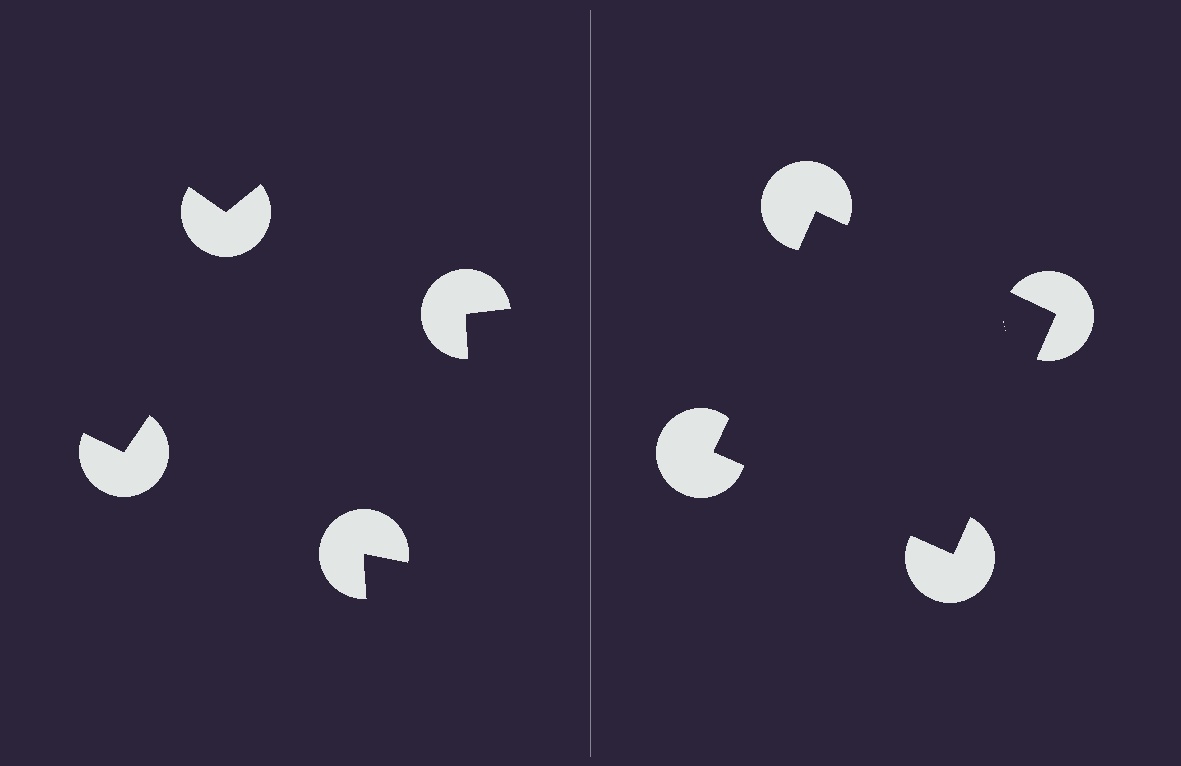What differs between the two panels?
The pac-man discs are positioned identically on both sides; only the wedge orientations differ. On the right they align to a square; on the left they are misaligned.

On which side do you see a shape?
An illusory square appears on the right side. On the left side the wedge cuts are rotated, so no coherent shape forms.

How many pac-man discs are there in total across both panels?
8 — 4 on each side.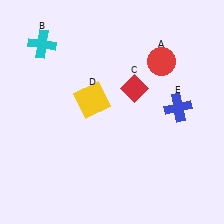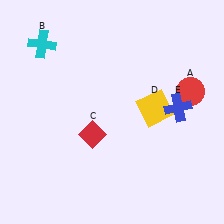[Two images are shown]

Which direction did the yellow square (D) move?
The yellow square (D) moved right.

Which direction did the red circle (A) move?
The red circle (A) moved down.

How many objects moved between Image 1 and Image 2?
3 objects moved between the two images.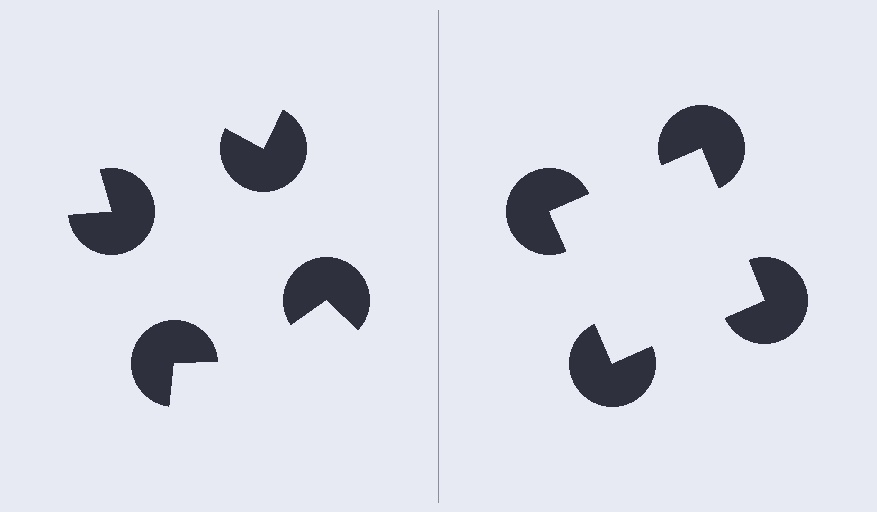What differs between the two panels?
The pac-man discs are positioned identically on both sides; only the wedge orientations differ. On the right they align to a square; on the left they are misaligned.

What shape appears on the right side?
An illusory square.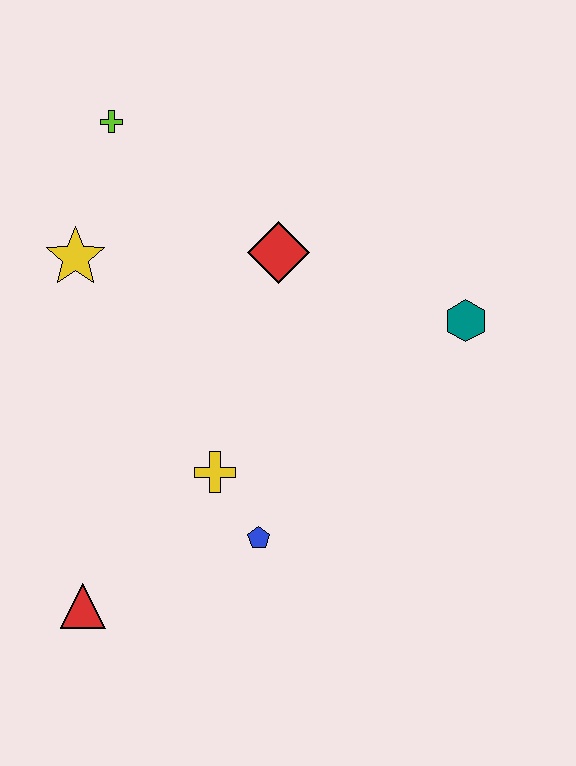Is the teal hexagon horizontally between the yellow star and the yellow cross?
No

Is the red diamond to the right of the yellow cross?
Yes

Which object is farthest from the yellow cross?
The lime cross is farthest from the yellow cross.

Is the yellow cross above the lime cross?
No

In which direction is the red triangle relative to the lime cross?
The red triangle is below the lime cross.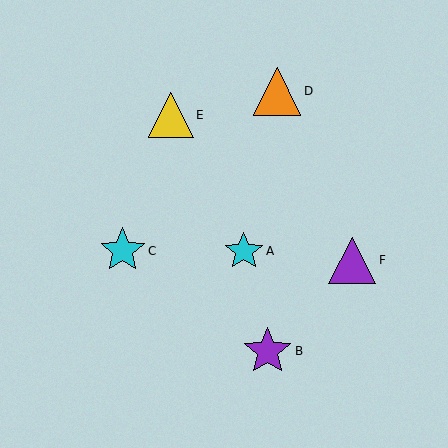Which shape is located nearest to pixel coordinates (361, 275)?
The purple triangle (labeled F) at (352, 260) is nearest to that location.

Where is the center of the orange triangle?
The center of the orange triangle is at (277, 91).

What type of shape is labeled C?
Shape C is a cyan star.